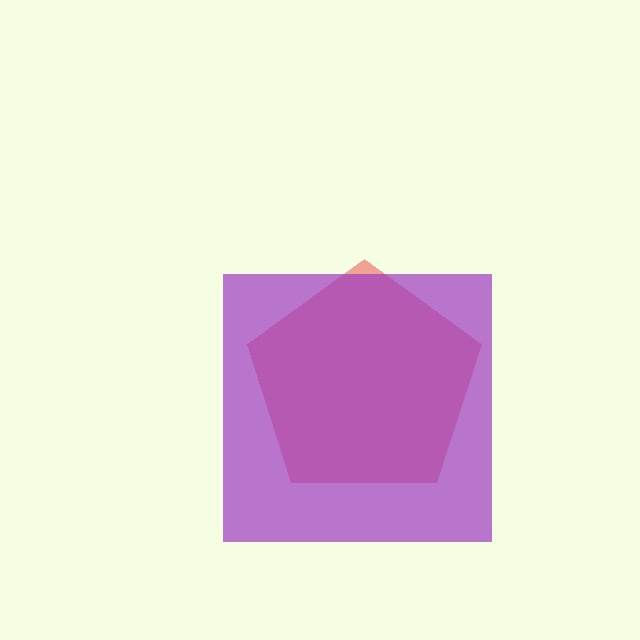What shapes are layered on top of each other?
The layered shapes are: a red pentagon, a purple square.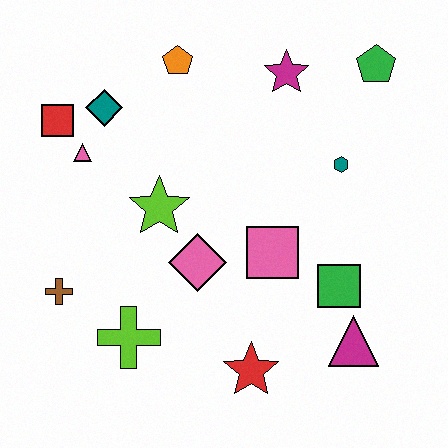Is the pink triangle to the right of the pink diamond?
No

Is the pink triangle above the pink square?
Yes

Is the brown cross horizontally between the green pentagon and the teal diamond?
No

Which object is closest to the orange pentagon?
The teal diamond is closest to the orange pentagon.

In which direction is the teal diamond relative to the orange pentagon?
The teal diamond is to the left of the orange pentagon.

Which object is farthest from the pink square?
The red square is farthest from the pink square.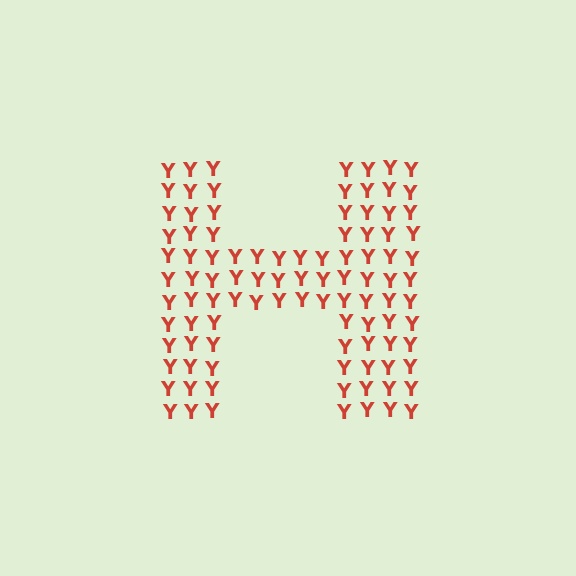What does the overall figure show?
The overall figure shows the letter H.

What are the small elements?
The small elements are letter Y's.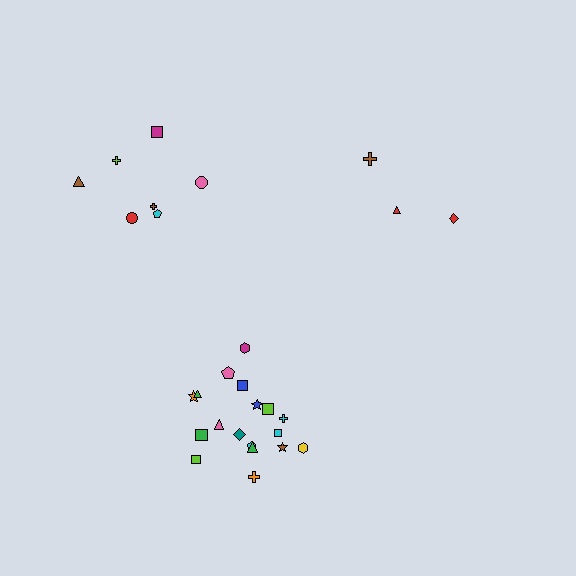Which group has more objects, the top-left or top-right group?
The top-left group.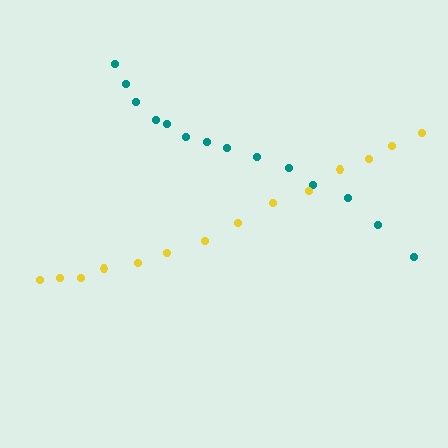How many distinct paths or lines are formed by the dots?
There are 2 distinct paths.